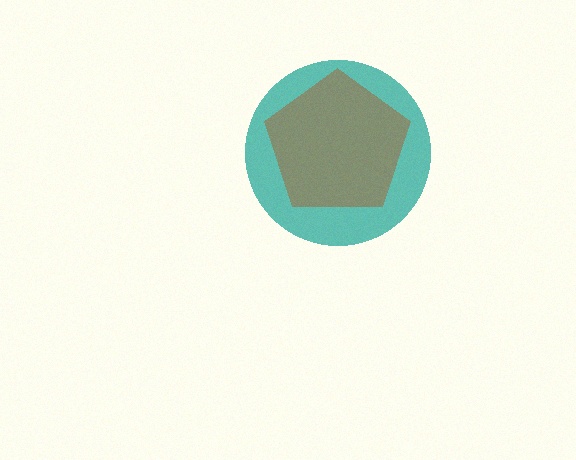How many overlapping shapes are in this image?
There are 2 overlapping shapes in the image.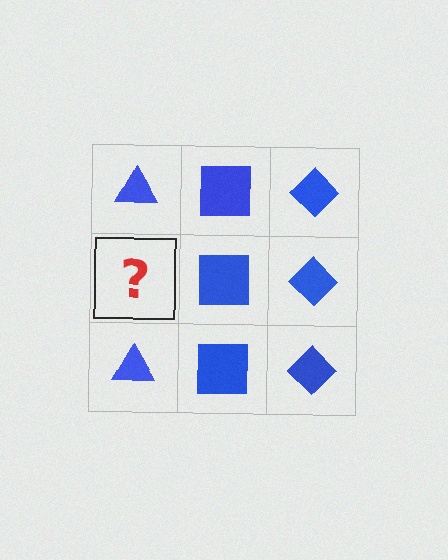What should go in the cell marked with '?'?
The missing cell should contain a blue triangle.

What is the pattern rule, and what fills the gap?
The rule is that each column has a consistent shape. The gap should be filled with a blue triangle.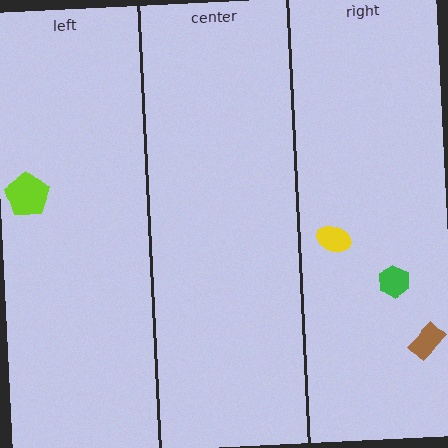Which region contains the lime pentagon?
The left region.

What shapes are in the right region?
The green hexagon, the yellow ellipse, the brown rectangle.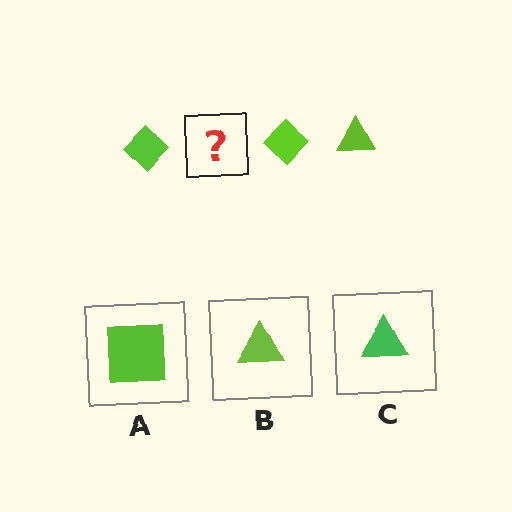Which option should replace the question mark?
Option B.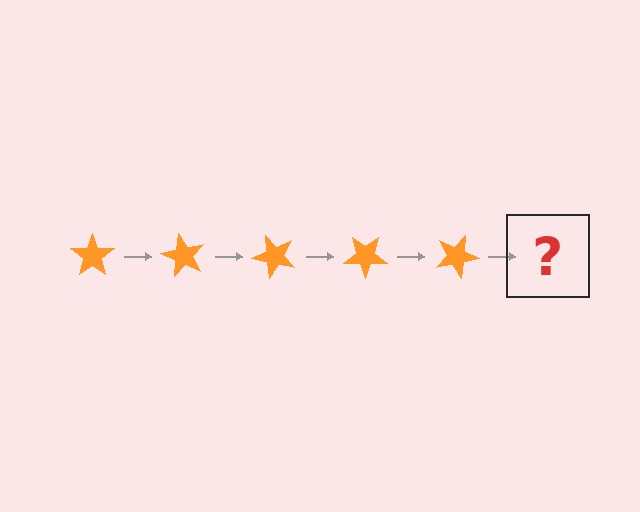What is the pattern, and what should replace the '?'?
The pattern is that the star rotates 60 degrees each step. The '?' should be an orange star rotated 300 degrees.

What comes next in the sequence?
The next element should be an orange star rotated 300 degrees.